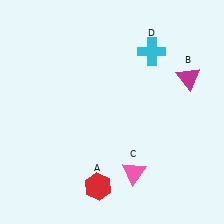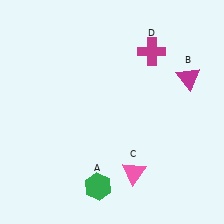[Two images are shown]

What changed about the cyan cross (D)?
In Image 1, D is cyan. In Image 2, it changed to magenta.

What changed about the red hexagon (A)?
In Image 1, A is red. In Image 2, it changed to green.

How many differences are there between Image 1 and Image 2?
There are 2 differences between the two images.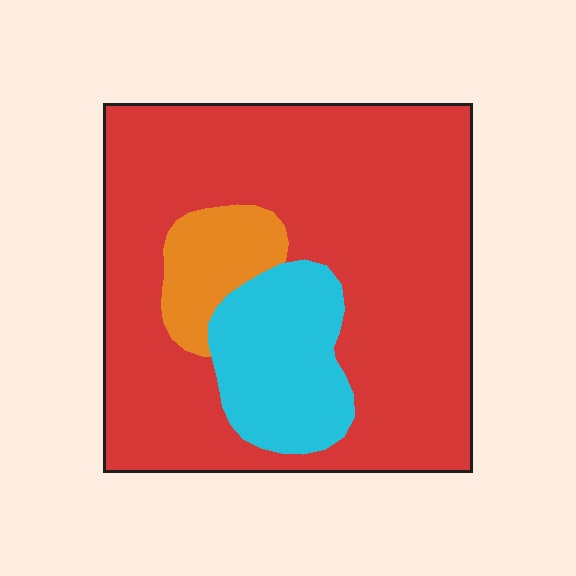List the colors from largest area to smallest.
From largest to smallest: red, cyan, orange.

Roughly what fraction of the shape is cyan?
Cyan covers around 15% of the shape.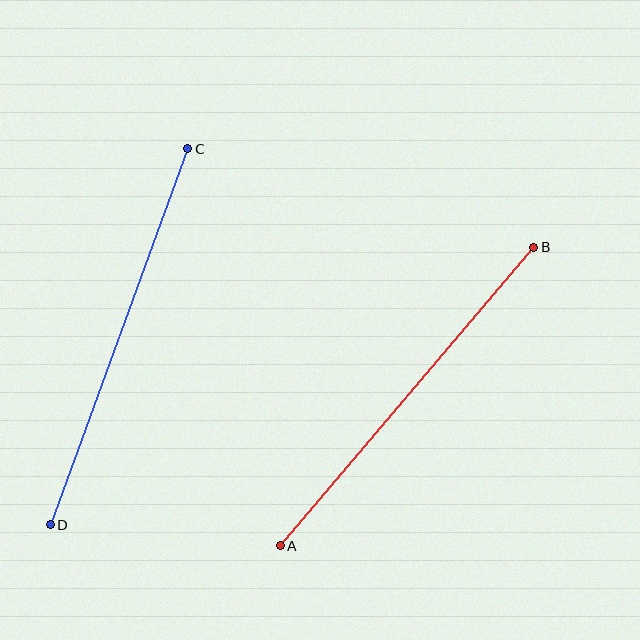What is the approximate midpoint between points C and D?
The midpoint is at approximately (119, 337) pixels.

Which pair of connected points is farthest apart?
Points C and D are farthest apart.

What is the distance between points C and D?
The distance is approximately 400 pixels.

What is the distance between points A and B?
The distance is approximately 391 pixels.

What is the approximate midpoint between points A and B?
The midpoint is at approximately (407, 396) pixels.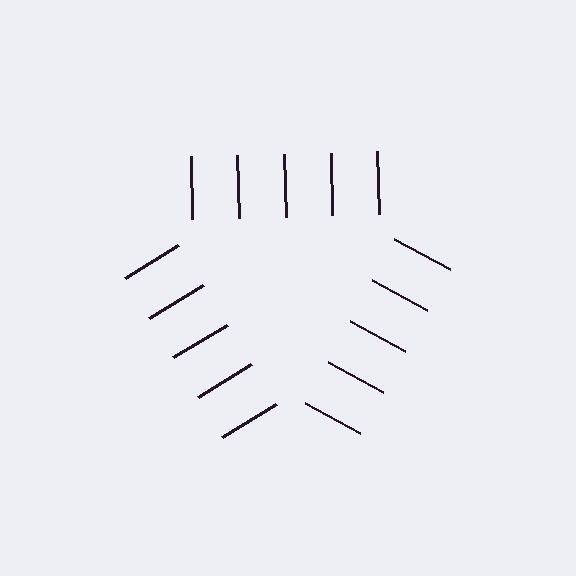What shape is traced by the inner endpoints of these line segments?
An illusory triangle — the line segments terminate on its edges but no continuous stroke is drawn.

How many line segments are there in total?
15 — 5 along each of the 3 edges.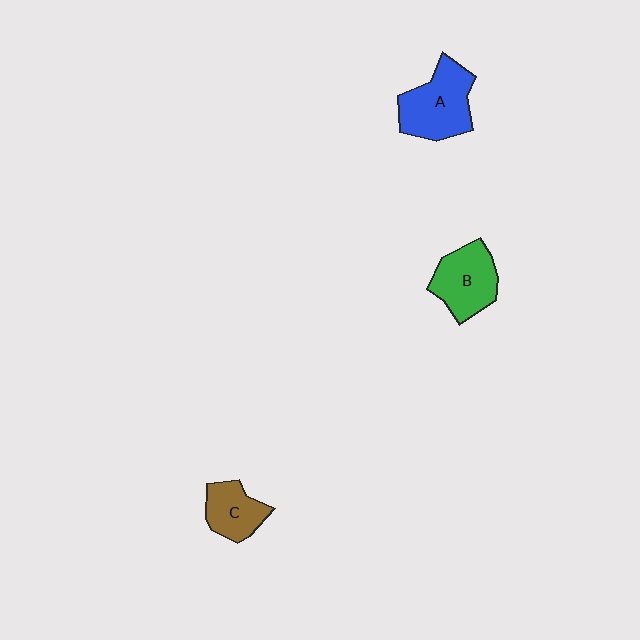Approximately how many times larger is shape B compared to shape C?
Approximately 1.4 times.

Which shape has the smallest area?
Shape C (brown).